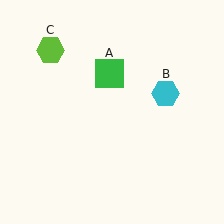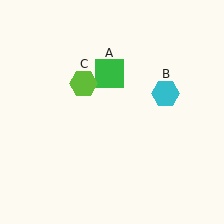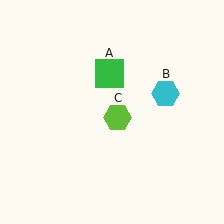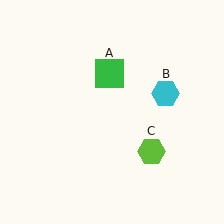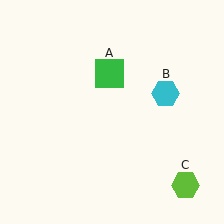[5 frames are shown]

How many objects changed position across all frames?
1 object changed position: lime hexagon (object C).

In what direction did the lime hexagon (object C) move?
The lime hexagon (object C) moved down and to the right.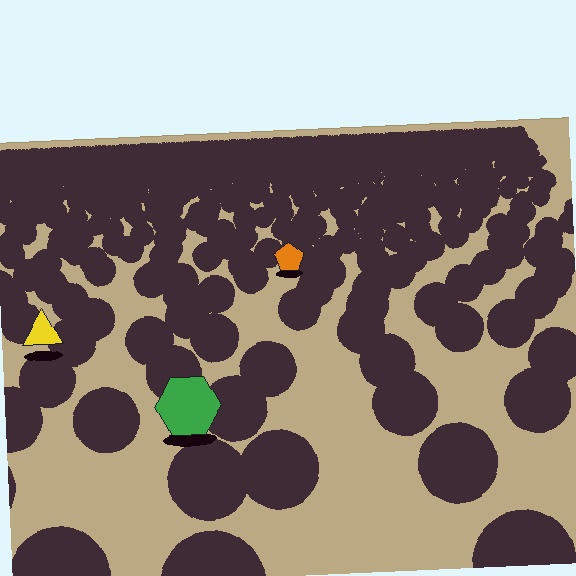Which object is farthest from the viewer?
The orange pentagon is farthest from the viewer. It appears smaller and the ground texture around it is denser.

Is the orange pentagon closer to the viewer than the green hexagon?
No. The green hexagon is closer — you can tell from the texture gradient: the ground texture is coarser near it.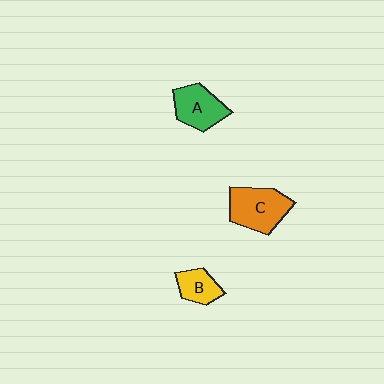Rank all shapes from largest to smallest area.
From largest to smallest: C (orange), A (green), B (yellow).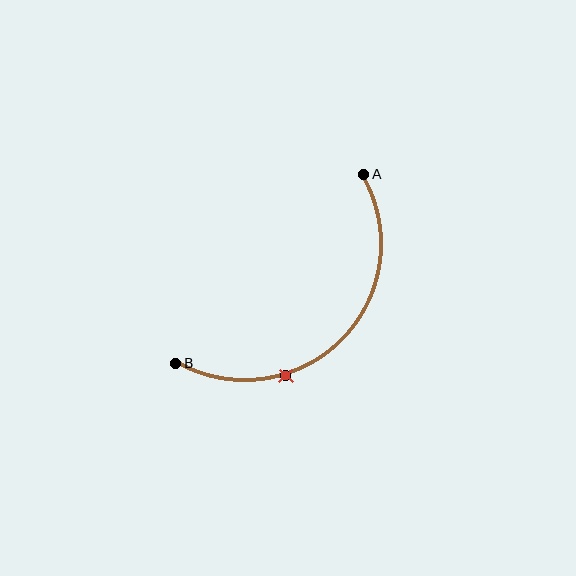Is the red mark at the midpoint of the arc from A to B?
No. The red mark lies on the arc but is closer to endpoint B. The arc midpoint would be at the point on the curve equidistant along the arc from both A and B.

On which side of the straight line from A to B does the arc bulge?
The arc bulges below and to the right of the straight line connecting A and B.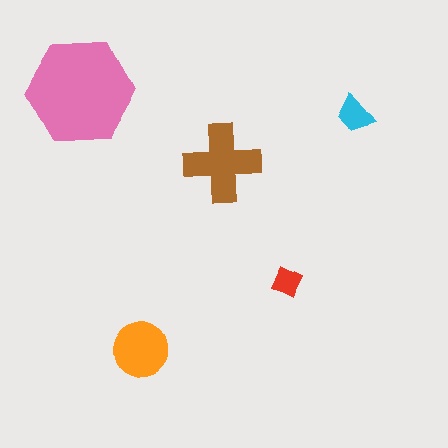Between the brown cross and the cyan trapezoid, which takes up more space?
The brown cross.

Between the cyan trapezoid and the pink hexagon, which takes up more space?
The pink hexagon.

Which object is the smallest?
The red diamond.